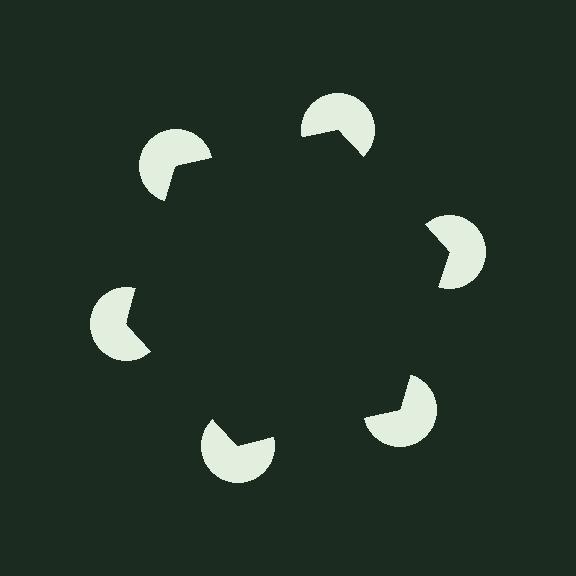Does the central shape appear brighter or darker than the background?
It typically appears slightly darker than the background, even though no actual brightness change is drawn.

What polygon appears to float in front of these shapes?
An illusory hexagon — its edges are inferred from the aligned wedge cuts in the pac-man discs, not physically drawn.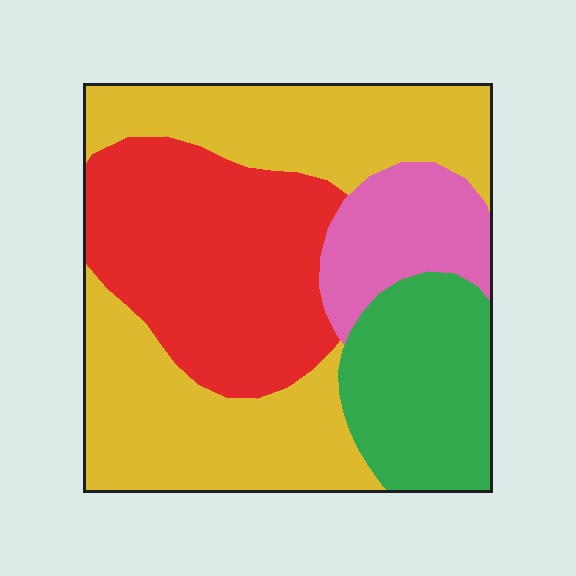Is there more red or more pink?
Red.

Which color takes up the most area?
Yellow, at roughly 40%.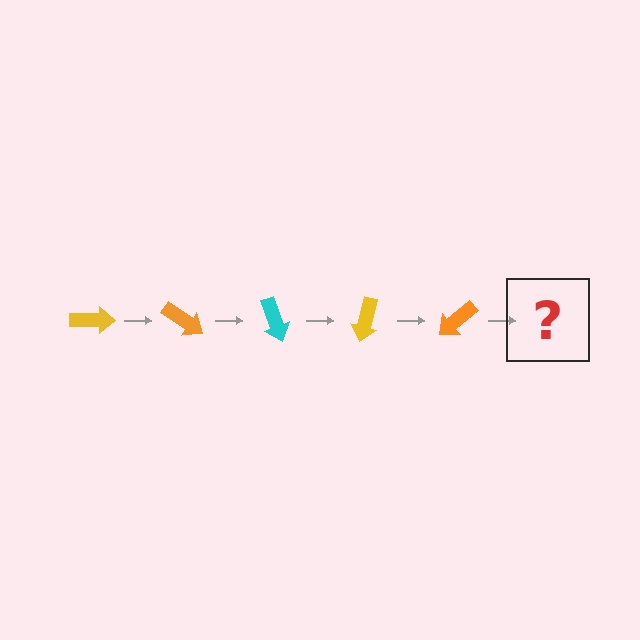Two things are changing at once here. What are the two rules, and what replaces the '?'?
The two rules are that it rotates 35 degrees each step and the color cycles through yellow, orange, and cyan. The '?' should be a cyan arrow, rotated 175 degrees from the start.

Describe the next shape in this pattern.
It should be a cyan arrow, rotated 175 degrees from the start.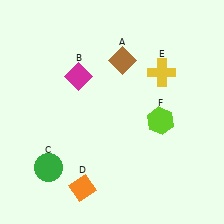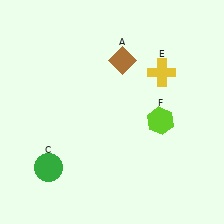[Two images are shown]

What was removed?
The magenta diamond (B), the orange diamond (D) were removed in Image 2.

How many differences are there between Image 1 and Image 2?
There are 2 differences between the two images.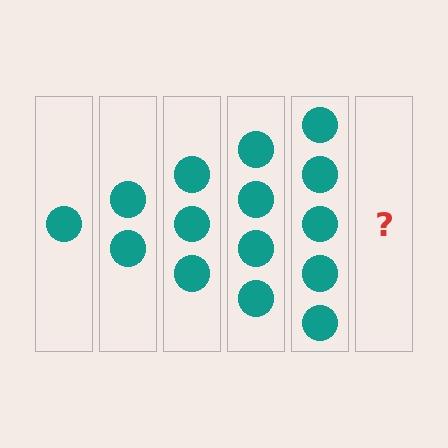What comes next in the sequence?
The next element should be 6 circles.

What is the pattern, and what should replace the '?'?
The pattern is that each step adds one more circle. The '?' should be 6 circles.